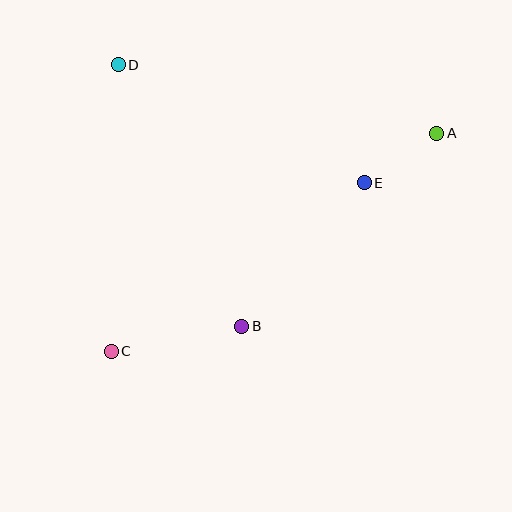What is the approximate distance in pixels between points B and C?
The distance between B and C is approximately 133 pixels.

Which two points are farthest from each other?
Points A and C are farthest from each other.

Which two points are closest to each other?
Points A and E are closest to each other.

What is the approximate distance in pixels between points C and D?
The distance between C and D is approximately 287 pixels.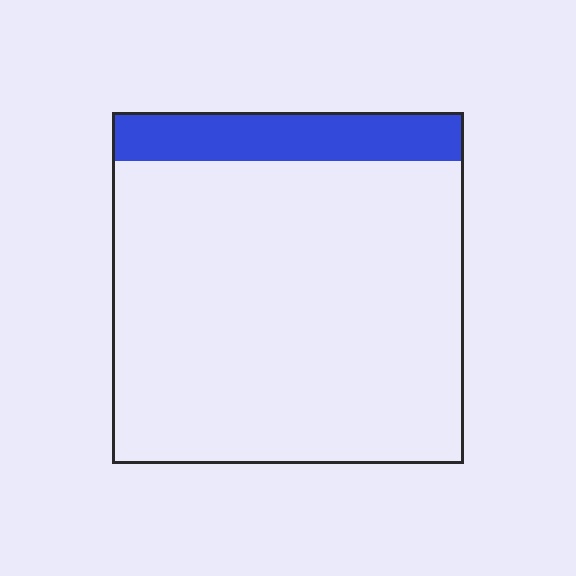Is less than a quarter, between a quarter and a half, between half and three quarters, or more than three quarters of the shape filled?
Less than a quarter.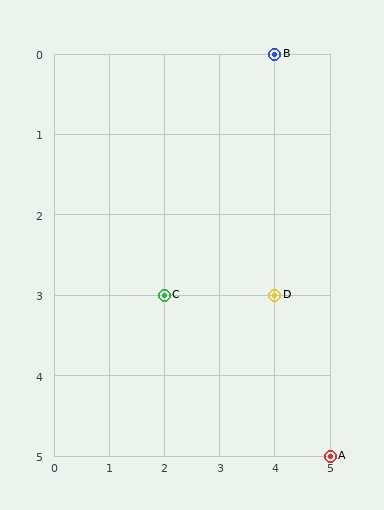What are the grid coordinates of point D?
Point D is at grid coordinates (4, 3).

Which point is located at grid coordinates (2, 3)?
Point C is at (2, 3).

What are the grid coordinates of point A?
Point A is at grid coordinates (5, 5).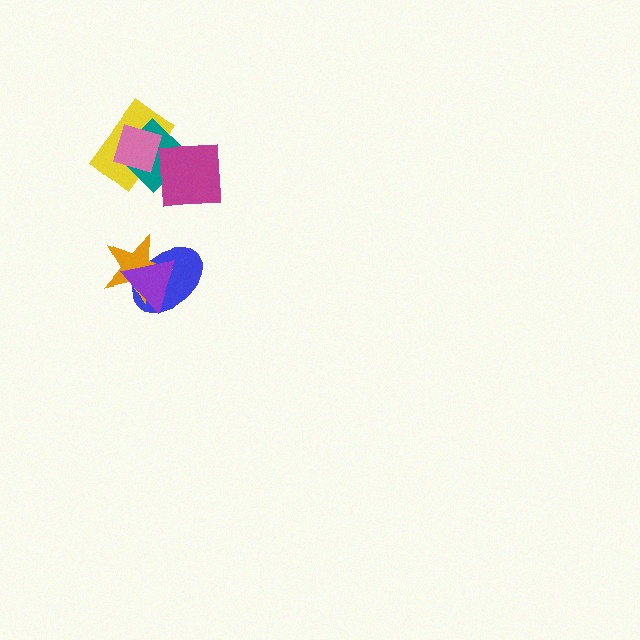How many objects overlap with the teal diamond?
3 objects overlap with the teal diamond.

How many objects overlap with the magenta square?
3 objects overlap with the magenta square.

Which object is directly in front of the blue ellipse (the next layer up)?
The orange star is directly in front of the blue ellipse.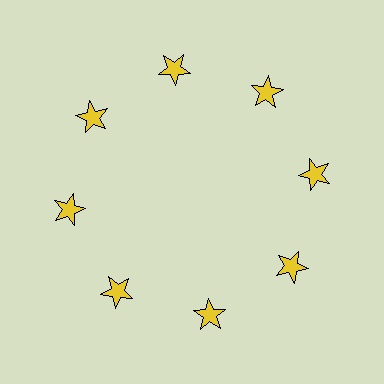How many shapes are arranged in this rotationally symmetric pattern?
There are 8 shapes, arranged in 8 groups of 1.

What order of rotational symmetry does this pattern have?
This pattern has 8-fold rotational symmetry.